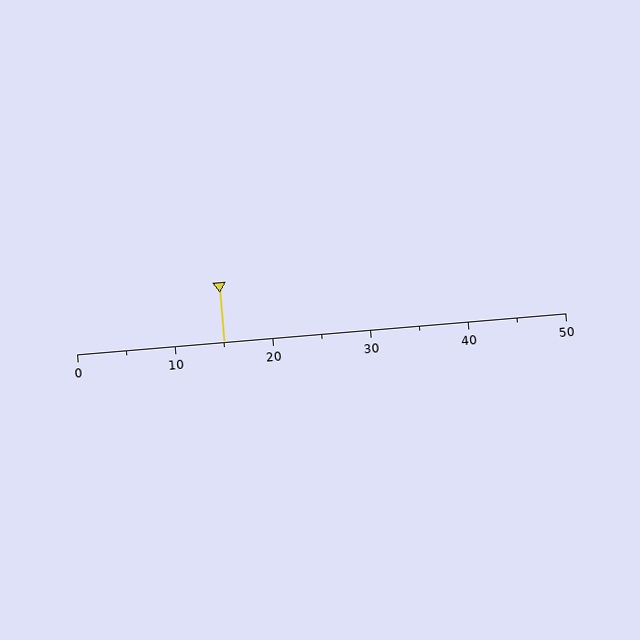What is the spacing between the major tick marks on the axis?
The major ticks are spaced 10 apart.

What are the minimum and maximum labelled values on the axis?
The axis runs from 0 to 50.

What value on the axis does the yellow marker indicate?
The marker indicates approximately 15.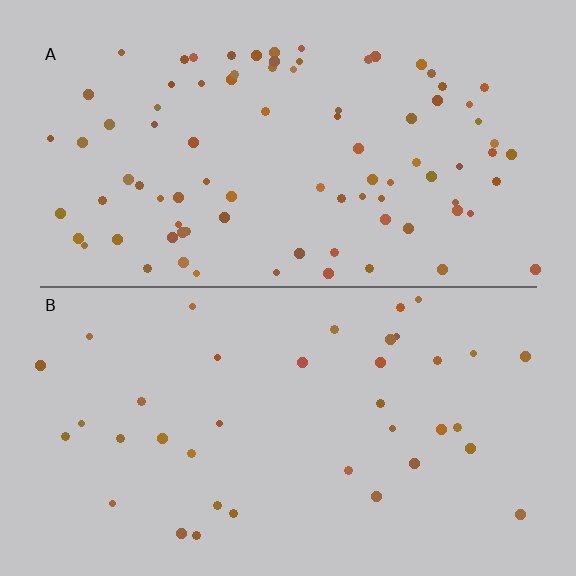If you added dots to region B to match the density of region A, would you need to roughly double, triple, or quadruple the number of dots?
Approximately double.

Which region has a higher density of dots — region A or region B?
A (the top).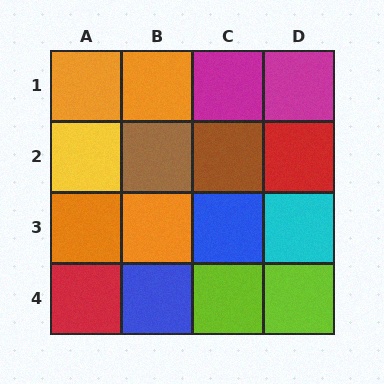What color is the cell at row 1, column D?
Magenta.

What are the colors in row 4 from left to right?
Red, blue, lime, lime.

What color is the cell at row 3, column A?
Orange.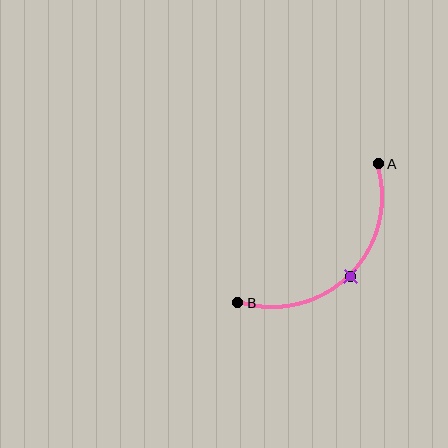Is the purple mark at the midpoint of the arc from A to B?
Yes. The purple mark lies on the arc at equal arc-length from both A and B — it is the arc midpoint.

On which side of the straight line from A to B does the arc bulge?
The arc bulges below and to the right of the straight line connecting A and B.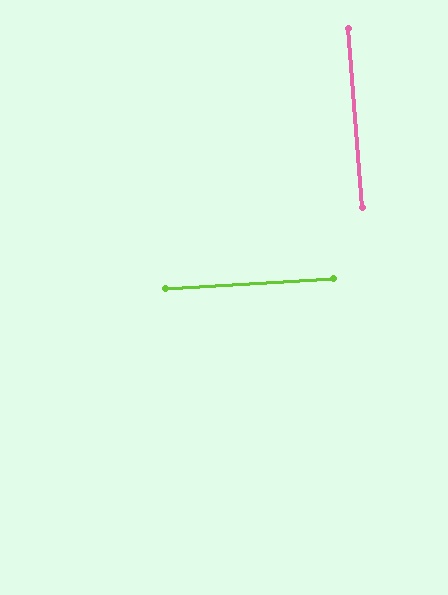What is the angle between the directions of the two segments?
Approximately 89 degrees.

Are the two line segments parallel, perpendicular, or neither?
Perpendicular — they meet at approximately 89°.